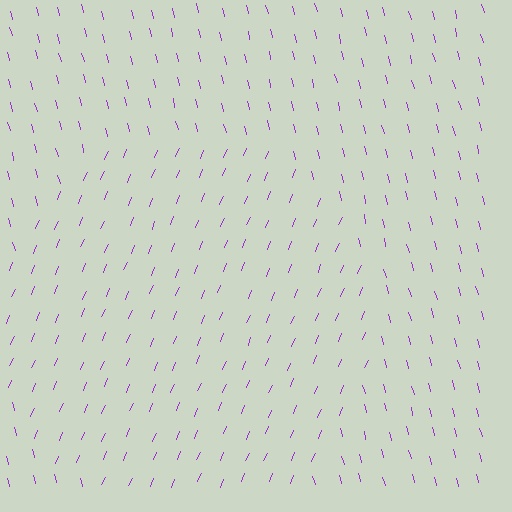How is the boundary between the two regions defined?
The boundary is defined purely by a change in line orientation (approximately 37 degrees difference). All lines are the same color and thickness.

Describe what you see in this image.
The image is filled with small purple line segments. A circle region in the image has lines oriented differently from the surrounding lines, creating a visible texture boundary.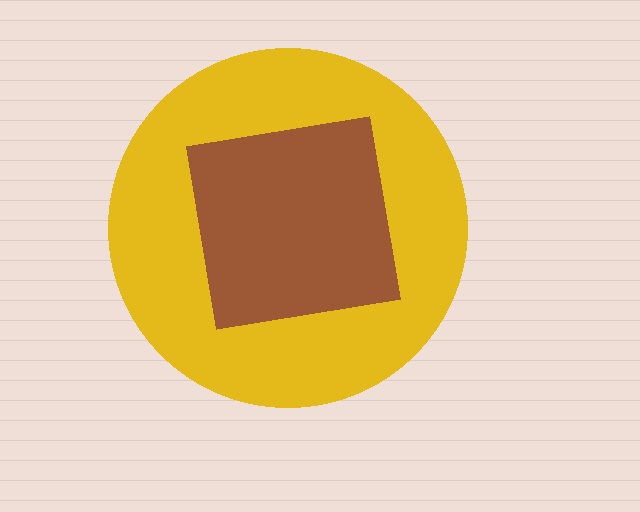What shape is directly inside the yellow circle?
The brown square.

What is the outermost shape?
The yellow circle.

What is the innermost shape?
The brown square.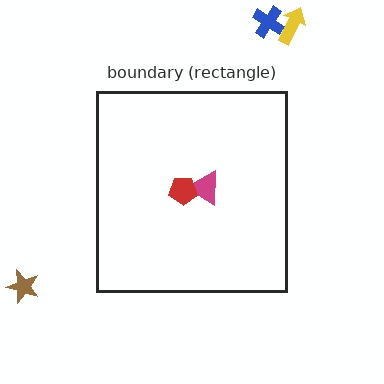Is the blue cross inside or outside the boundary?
Outside.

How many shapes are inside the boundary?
2 inside, 3 outside.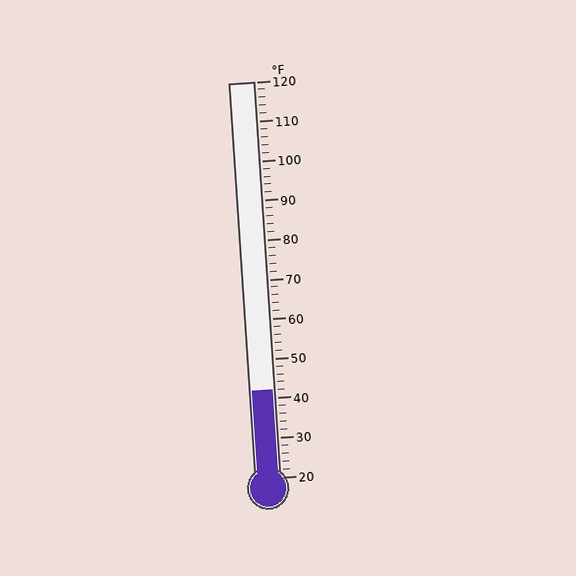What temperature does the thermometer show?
The thermometer shows approximately 42°F.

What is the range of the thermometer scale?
The thermometer scale ranges from 20°F to 120°F.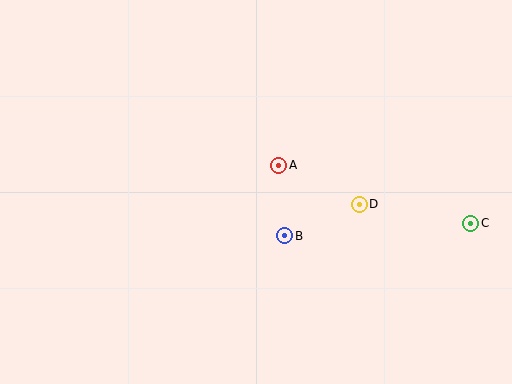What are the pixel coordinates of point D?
Point D is at (359, 204).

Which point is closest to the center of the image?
Point A at (279, 165) is closest to the center.